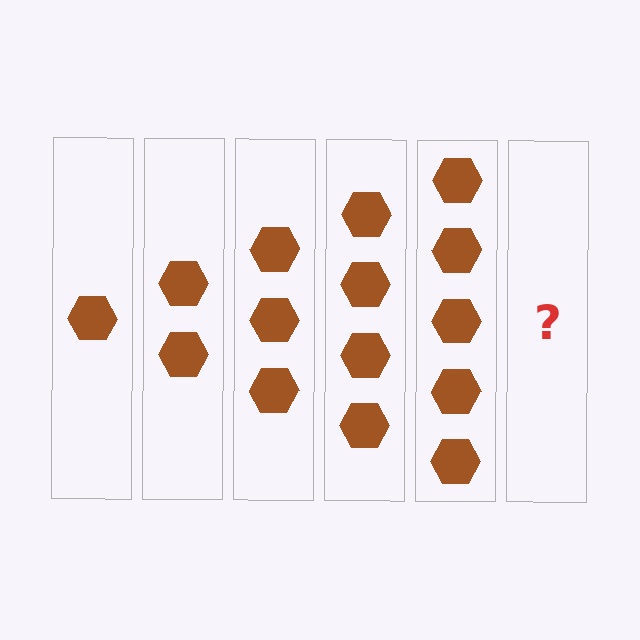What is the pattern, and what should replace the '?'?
The pattern is that each step adds one more hexagon. The '?' should be 6 hexagons.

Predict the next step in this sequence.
The next step is 6 hexagons.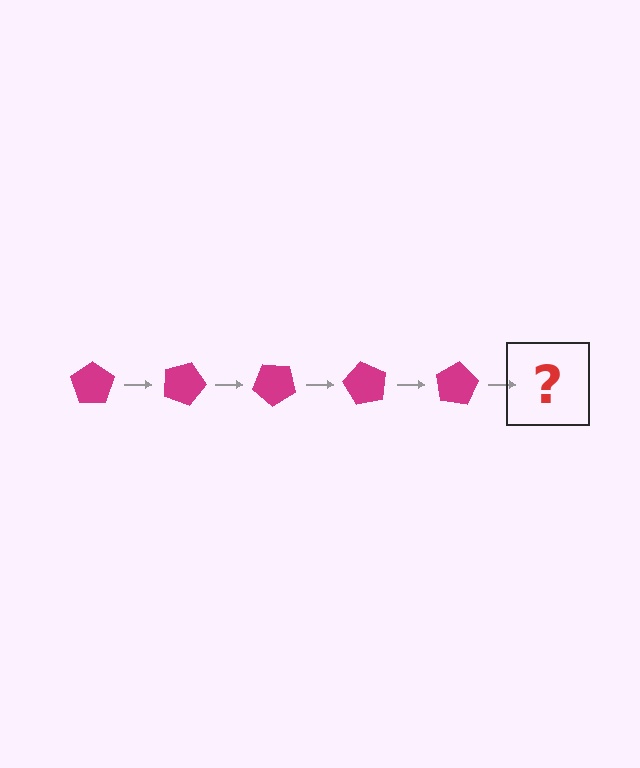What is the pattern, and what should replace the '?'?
The pattern is that the pentagon rotates 20 degrees each step. The '?' should be a magenta pentagon rotated 100 degrees.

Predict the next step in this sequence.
The next step is a magenta pentagon rotated 100 degrees.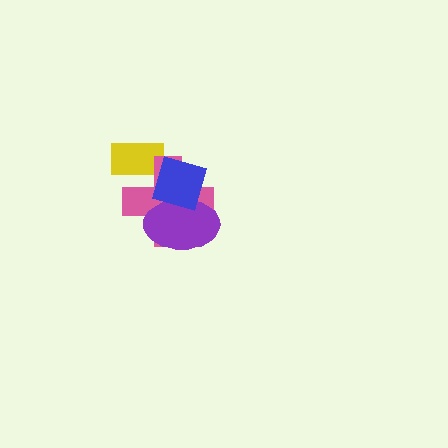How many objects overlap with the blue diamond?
3 objects overlap with the blue diamond.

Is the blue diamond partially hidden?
No, no other shape covers it.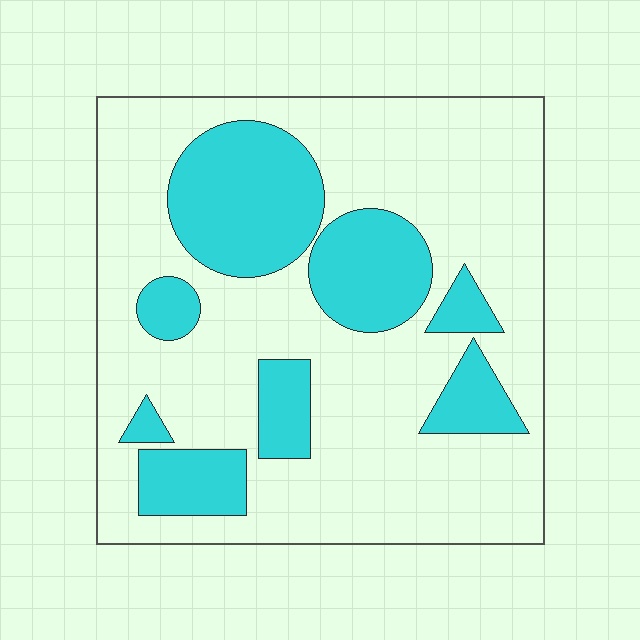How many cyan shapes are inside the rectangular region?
8.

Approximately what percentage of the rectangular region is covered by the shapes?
Approximately 30%.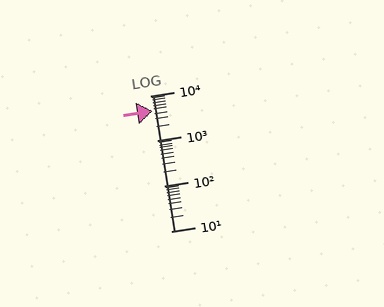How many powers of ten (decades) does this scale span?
The scale spans 3 decades, from 10 to 10000.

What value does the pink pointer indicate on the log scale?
The pointer indicates approximately 4500.